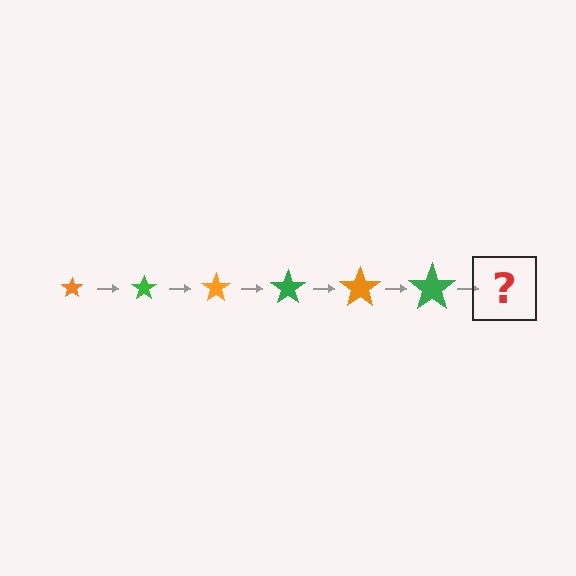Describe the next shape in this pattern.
It should be an orange star, larger than the previous one.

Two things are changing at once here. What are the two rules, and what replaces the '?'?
The two rules are that the star grows larger each step and the color cycles through orange and green. The '?' should be an orange star, larger than the previous one.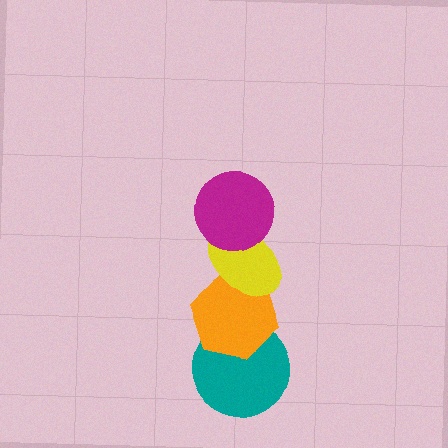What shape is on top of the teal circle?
The orange hexagon is on top of the teal circle.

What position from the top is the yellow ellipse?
The yellow ellipse is 2nd from the top.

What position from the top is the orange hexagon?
The orange hexagon is 3rd from the top.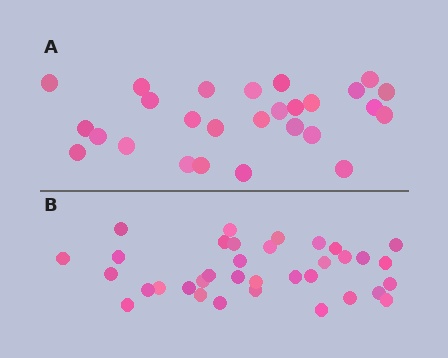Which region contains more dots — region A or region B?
Region B (the bottom region) has more dots.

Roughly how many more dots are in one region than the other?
Region B has roughly 8 or so more dots than region A.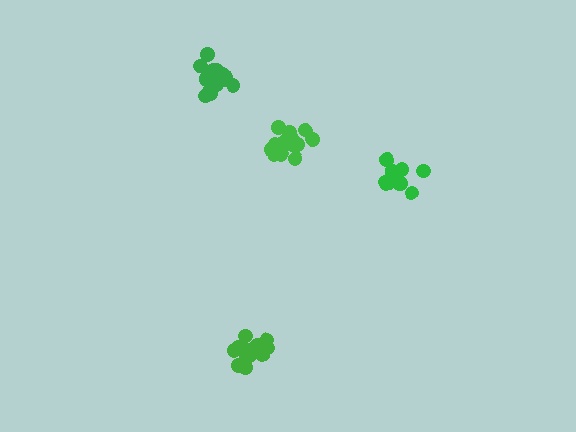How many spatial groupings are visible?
There are 4 spatial groupings.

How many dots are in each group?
Group 1: 12 dots, Group 2: 15 dots, Group 3: 16 dots, Group 4: 16 dots (59 total).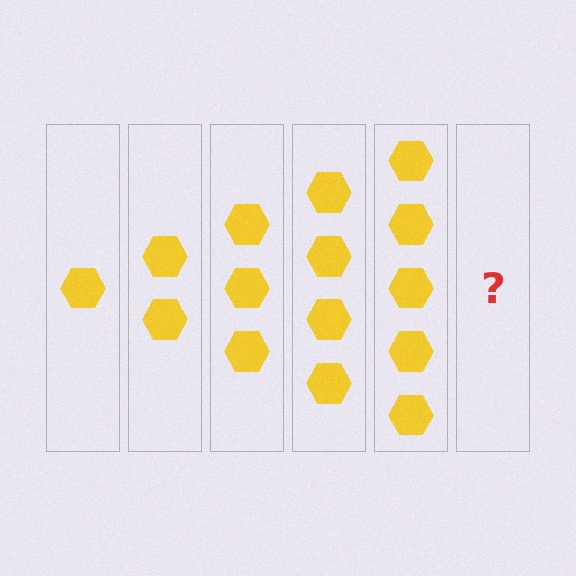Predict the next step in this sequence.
The next step is 6 hexagons.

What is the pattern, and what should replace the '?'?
The pattern is that each step adds one more hexagon. The '?' should be 6 hexagons.